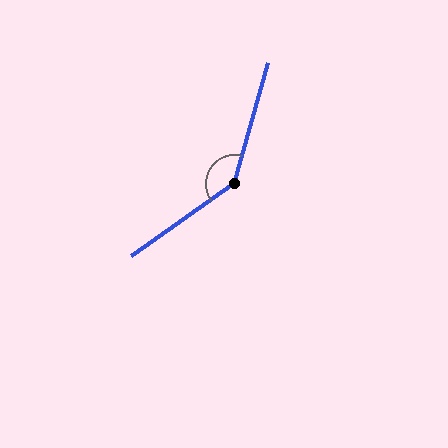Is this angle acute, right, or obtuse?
It is obtuse.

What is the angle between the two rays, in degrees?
Approximately 141 degrees.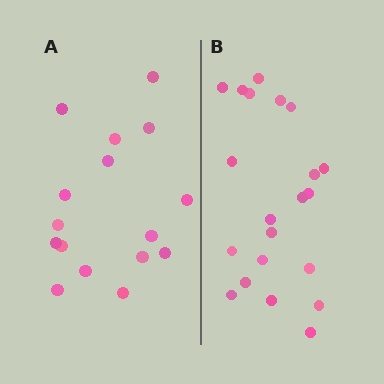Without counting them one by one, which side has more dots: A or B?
Region B (the right region) has more dots.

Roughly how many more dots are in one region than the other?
Region B has about 5 more dots than region A.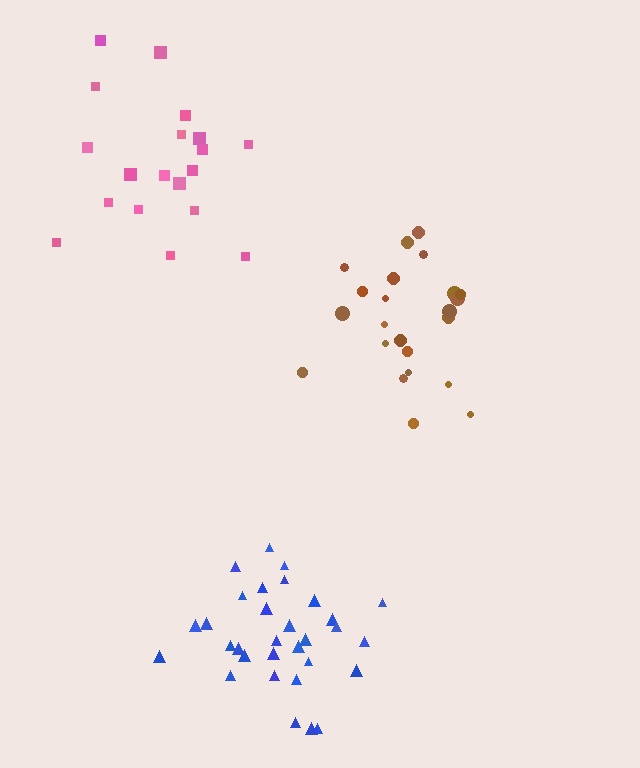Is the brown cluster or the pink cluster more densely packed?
Brown.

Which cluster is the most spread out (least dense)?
Pink.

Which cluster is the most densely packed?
Blue.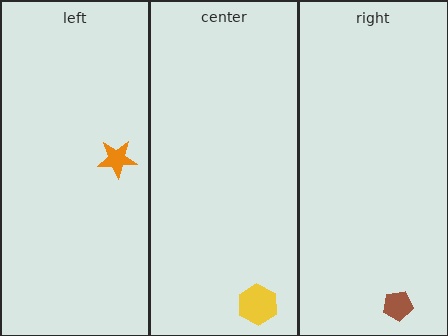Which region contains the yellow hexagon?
The center region.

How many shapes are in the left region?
1.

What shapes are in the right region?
The brown pentagon.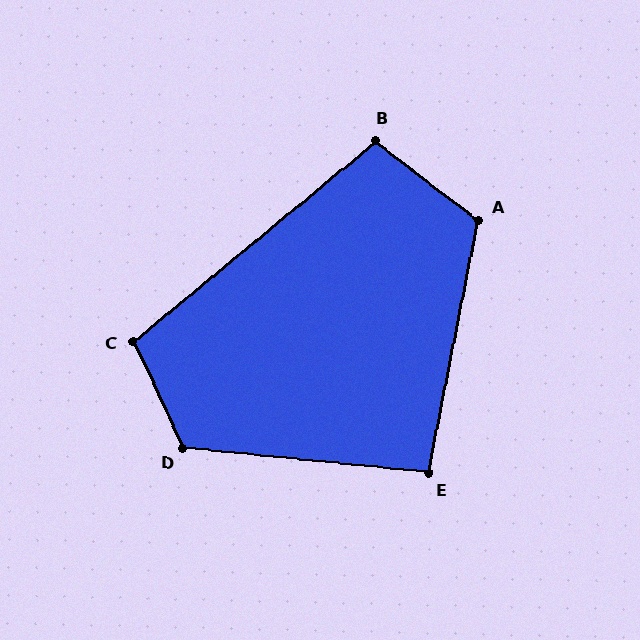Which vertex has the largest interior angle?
D, at approximately 121 degrees.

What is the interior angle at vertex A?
Approximately 116 degrees (obtuse).